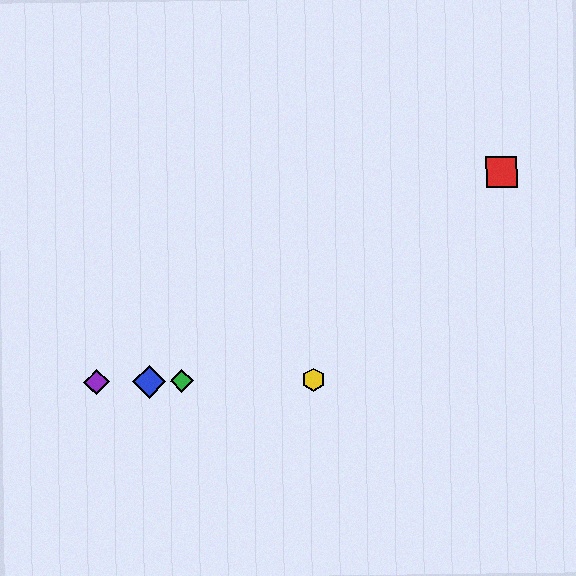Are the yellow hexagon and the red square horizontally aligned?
No, the yellow hexagon is at y≈380 and the red square is at y≈172.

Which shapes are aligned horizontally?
The blue diamond, the green diamond, the yellow hexagon, the purple diamond are aligned horizontally.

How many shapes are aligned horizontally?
4 shapes (the blue diamond, the green diamond, the yellow hexagon, the purple diamond) are aligned horizontally.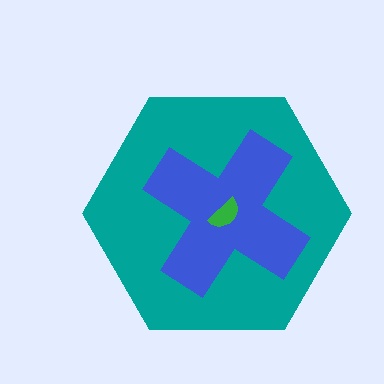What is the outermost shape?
The teal hexagon.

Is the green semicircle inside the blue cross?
Yes.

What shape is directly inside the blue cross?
The green semicircle.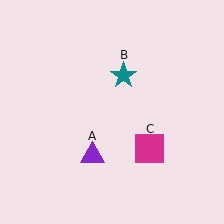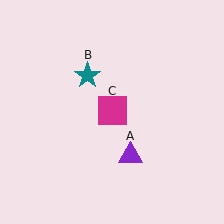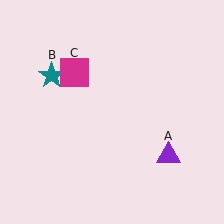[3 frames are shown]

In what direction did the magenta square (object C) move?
The magenta square (object C) moved up and to the left.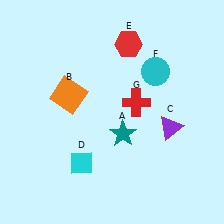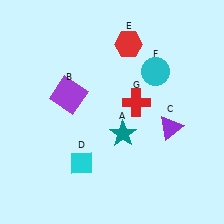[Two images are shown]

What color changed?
The square (B) changed from orange in Image 1 to purple in Image 2.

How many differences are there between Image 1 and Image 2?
There is 1 difference between the two images.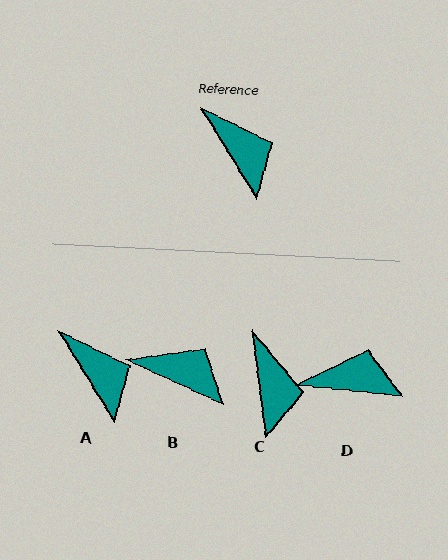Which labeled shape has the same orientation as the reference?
A.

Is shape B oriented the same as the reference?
No, it is off by about 34 degrees.